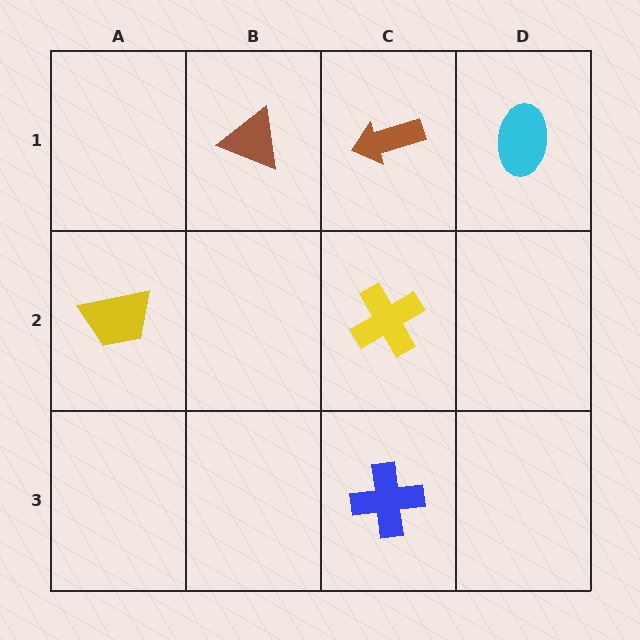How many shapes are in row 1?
3 shapes.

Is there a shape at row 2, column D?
No, that cell is empty.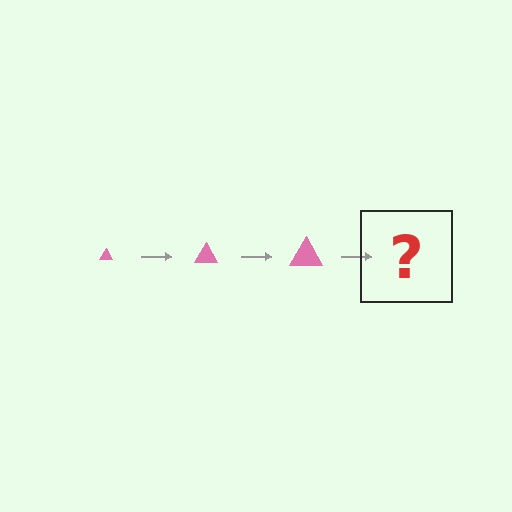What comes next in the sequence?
The next element should be a pink triangle, larger than the previous one.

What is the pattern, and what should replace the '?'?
The pattern is that the triangle gets progressively larger each step. The '?' should be a pink triangle, larger than the previous one.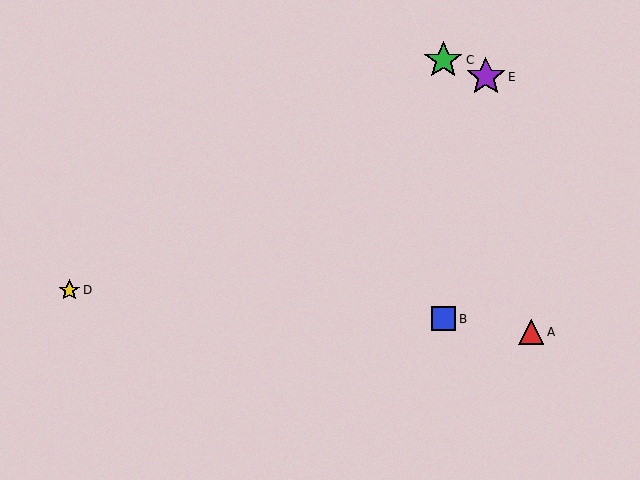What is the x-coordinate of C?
Object C is at x≈443.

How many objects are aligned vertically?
2 objects (B, C) are aligned vertically.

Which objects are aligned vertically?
Objects B, C are aligned vertically.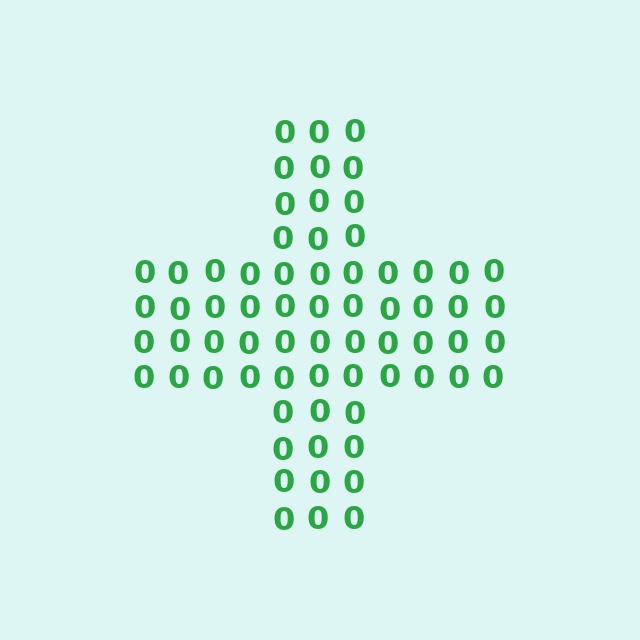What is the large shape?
The large shape is a cross.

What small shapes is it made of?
It is made of small digit 0's.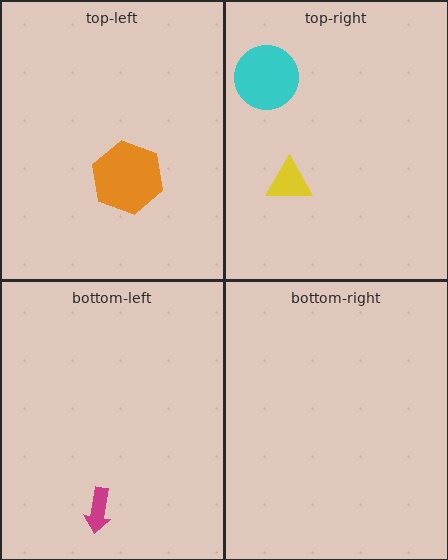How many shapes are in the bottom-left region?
1.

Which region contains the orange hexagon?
The top-left region.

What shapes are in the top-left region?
The orange hexagon.